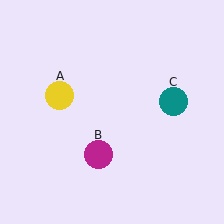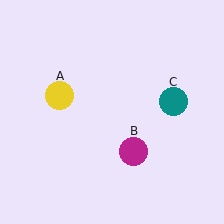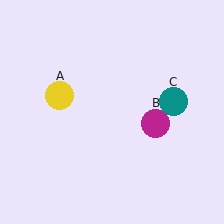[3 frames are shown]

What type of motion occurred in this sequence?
The magenta circle (object B) rotated counterclockwise around the center of the scene.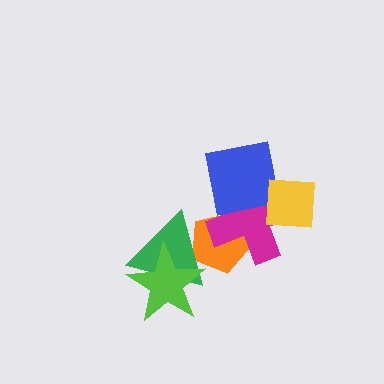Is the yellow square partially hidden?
No, no other shape covers it.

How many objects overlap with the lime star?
1 object overlaps with the lime star.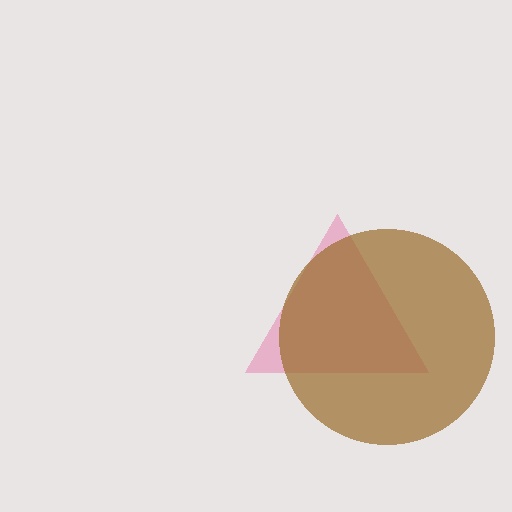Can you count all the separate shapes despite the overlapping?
Yes, there are 2 separate shapes.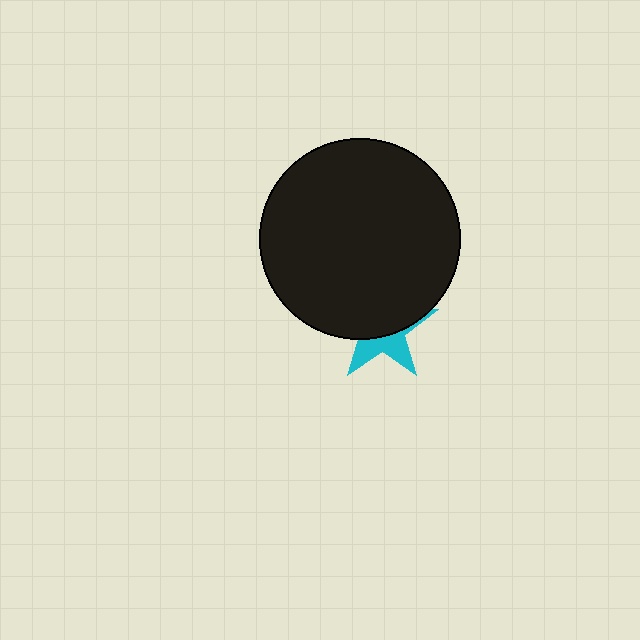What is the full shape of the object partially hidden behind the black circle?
The partially hidden object is a cyan star.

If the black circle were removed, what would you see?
You would see the complete cyan star.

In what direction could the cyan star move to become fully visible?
The cyan star could move down. That would shift it out from behind the black circle entirely.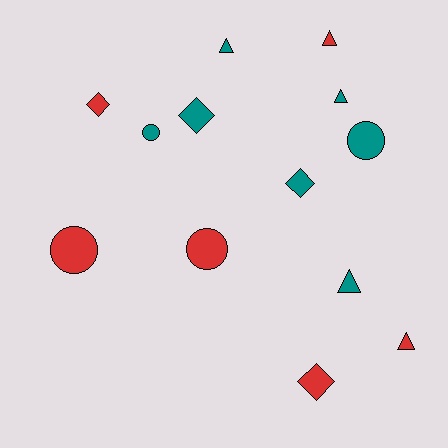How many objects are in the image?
There are 13 objects.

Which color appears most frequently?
Teal, with 7 objects.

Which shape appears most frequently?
Triangle, with 5 objects.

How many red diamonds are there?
There are 2 red diamonds.